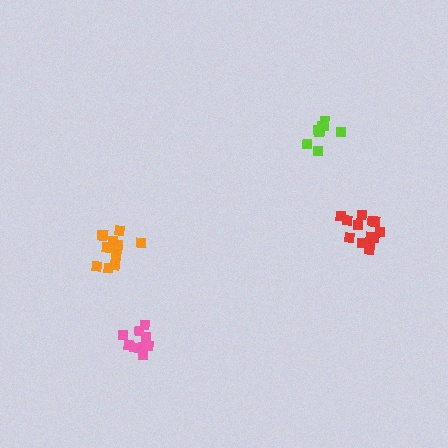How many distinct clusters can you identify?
There are 4 distinct clusters.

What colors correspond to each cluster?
The clusters are colored: pink, orange, lime, red.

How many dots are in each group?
Group 1: 9 dots, Group 2: 14 dots, Group 3: 9 dots, Group 4: 13 dots (45 total).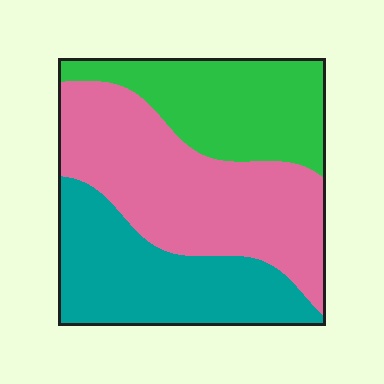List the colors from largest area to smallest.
From largest to smallest: pink, teal, green.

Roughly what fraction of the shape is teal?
Teal takes up between a sixth and a third of the shape.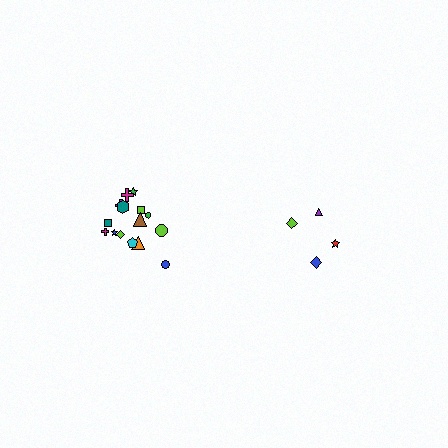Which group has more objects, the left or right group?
The left group.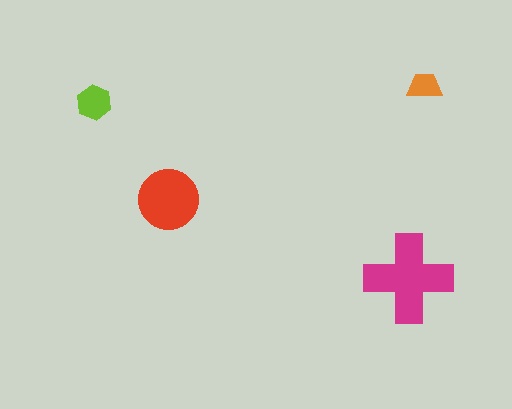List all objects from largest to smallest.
The magenta cross, the red circle, the lime hexagon, the orange trapezoid.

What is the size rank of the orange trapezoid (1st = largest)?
4th.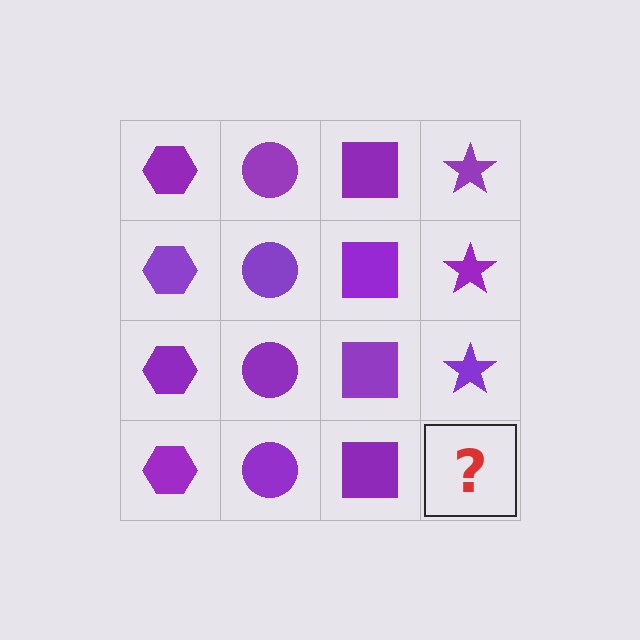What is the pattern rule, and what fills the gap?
The rule is that each column has a consistent shape. The gap should be filled with a purple star.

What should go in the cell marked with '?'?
The missing cell should contain a purple star.